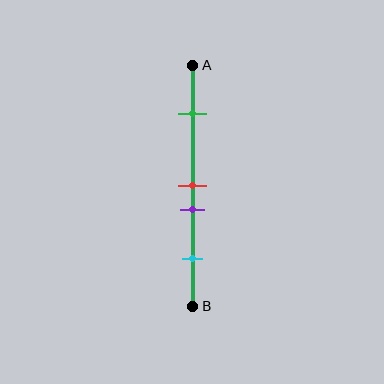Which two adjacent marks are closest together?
The red and purple marks are the closest adjacent pair.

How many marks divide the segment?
There are 4 marks dividing the segment.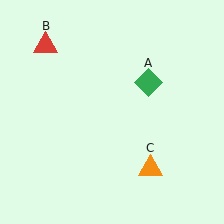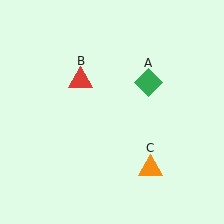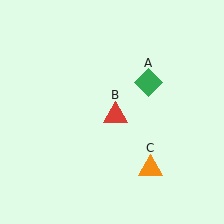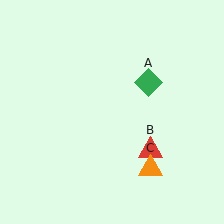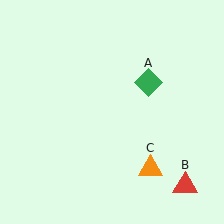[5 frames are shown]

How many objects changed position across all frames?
1 object changed position: red triangle (object B).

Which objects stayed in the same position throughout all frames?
Green diamond (object A) and orange triangle (object C) remained stationary.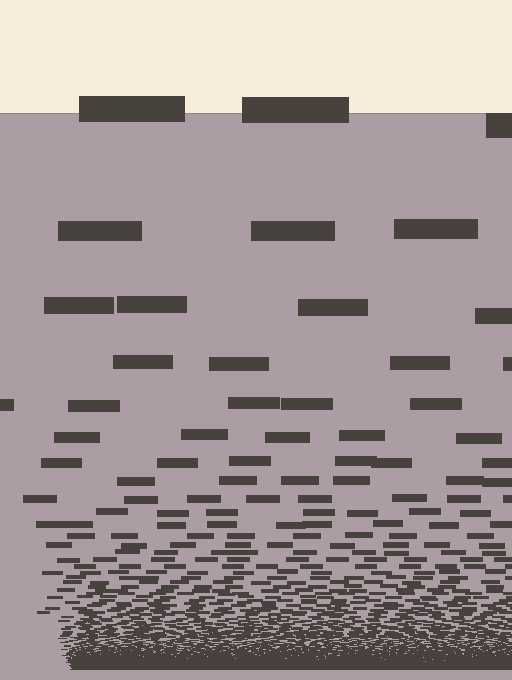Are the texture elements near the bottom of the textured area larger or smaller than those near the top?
Smaller. The gradient is inverted — elements near the bottom are smaller and denser.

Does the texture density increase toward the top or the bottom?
Density increases toward the bottom.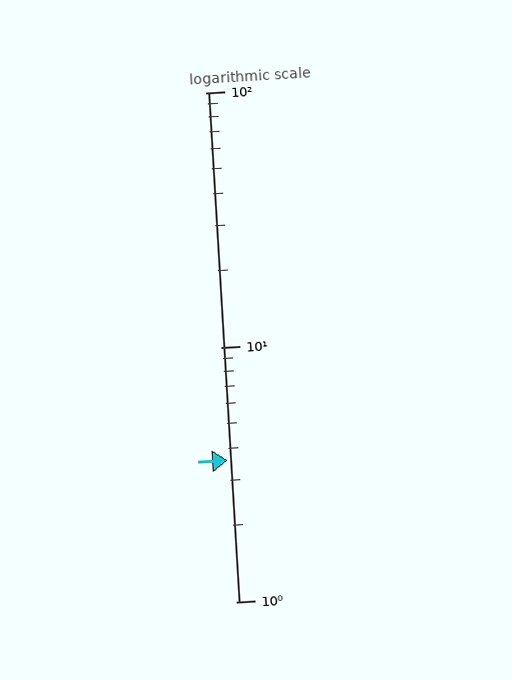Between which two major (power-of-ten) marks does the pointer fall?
The pointer is between 1 and 10.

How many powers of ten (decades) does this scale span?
The scale spans 2 decades, from 1 to 100.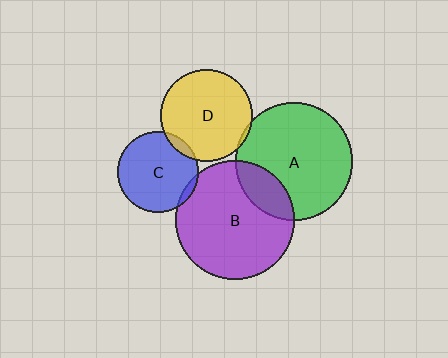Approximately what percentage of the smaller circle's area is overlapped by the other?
Approximately 5%.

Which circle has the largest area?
Circle B (purple).